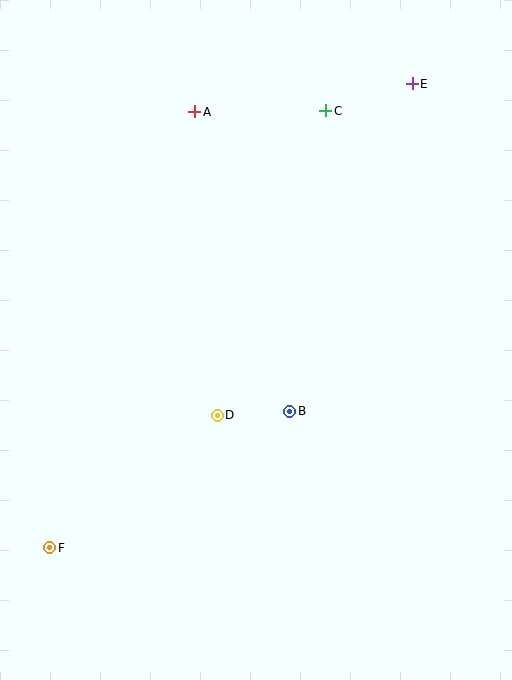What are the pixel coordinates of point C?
Point C is at (326, 111).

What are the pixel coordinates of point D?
Point D is at (217, 415).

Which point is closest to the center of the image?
Point B at (290, 411) is closest to the center.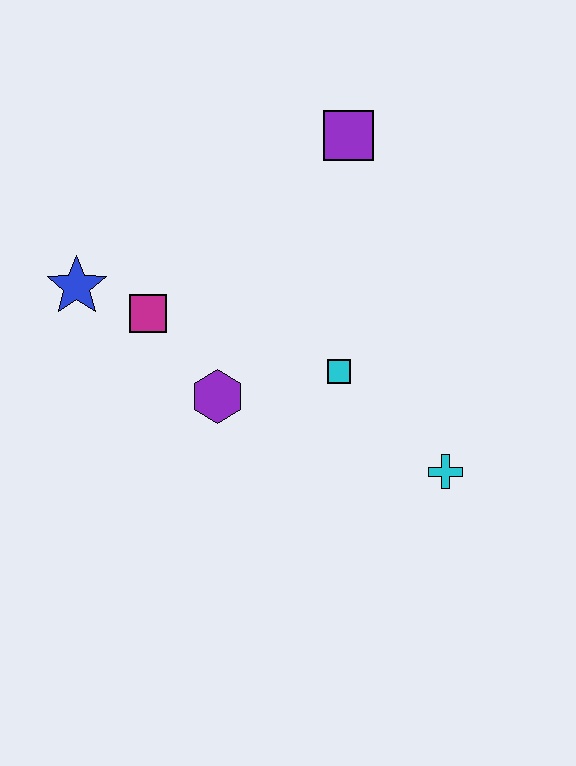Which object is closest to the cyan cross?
The cyan square is closest to the cyan cross.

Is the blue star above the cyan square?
Yes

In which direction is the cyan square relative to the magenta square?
The cyan square is to the right of the magenta square.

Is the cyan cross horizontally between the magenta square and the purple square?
No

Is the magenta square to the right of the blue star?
Yes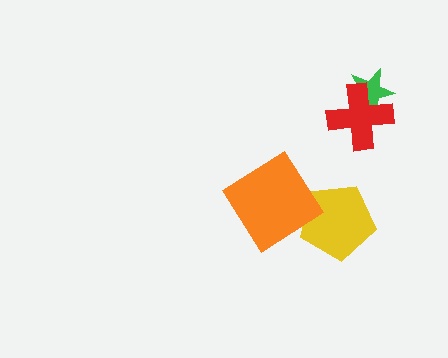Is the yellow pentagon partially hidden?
Yes, it is partially covered by another shape.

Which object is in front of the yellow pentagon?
The orange diamond is in front of the yellow pentagon.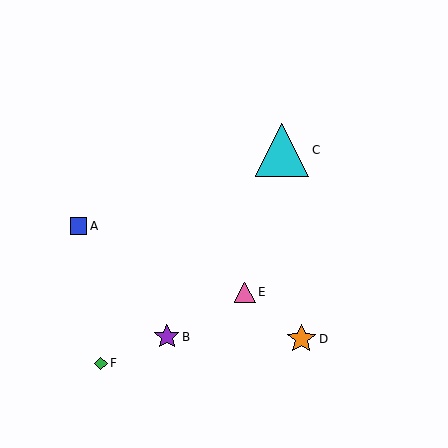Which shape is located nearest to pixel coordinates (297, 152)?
The cyan triangle (labeled C) at (282, 150) is nearest to that location.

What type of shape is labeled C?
Shape C is a cyan triangle.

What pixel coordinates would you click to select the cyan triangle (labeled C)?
Click at (282, 150) to select the cyan triangle C.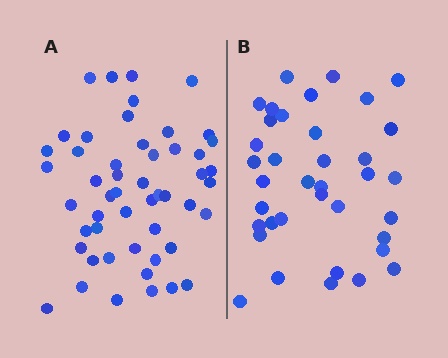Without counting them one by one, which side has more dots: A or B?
Region A (the left region) has more dots.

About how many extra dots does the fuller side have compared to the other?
Region A has approximately 15 more dots than region B.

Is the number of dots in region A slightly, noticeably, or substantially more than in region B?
Region A has noticeably more, but not dramatically so. The ratio is roughly 1.4 to 1.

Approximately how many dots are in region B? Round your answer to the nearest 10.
About 40 dots. (The exact count is 37, which rounds to 40.)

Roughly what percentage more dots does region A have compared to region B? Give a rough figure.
About 40% more.